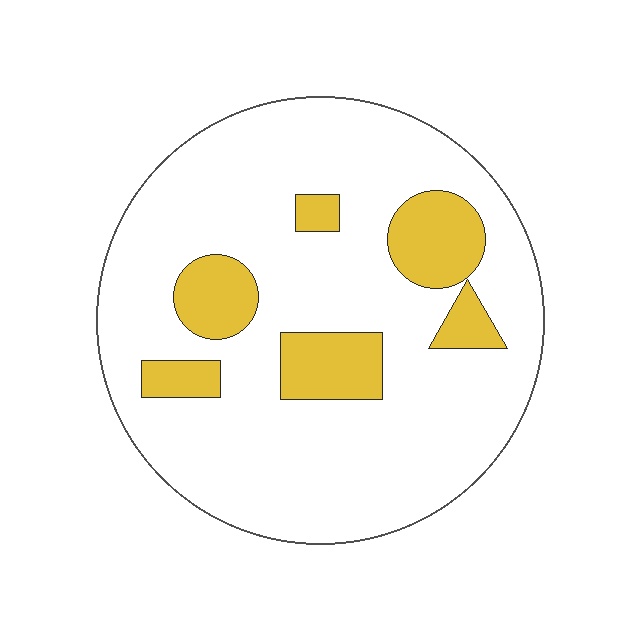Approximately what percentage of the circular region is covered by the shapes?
Approximately 20%.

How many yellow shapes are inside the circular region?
6.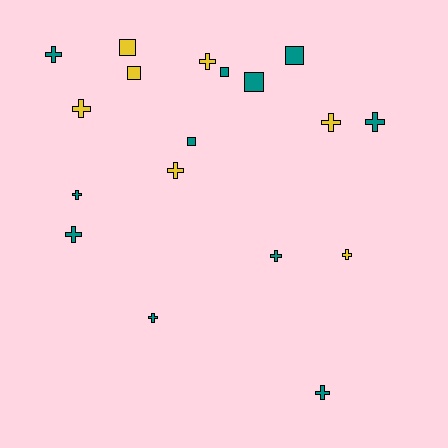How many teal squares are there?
There are 4 teal squares.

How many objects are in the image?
There are 18 objects.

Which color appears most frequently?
Teal, with 11 objects.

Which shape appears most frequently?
Cross, with 12 objects.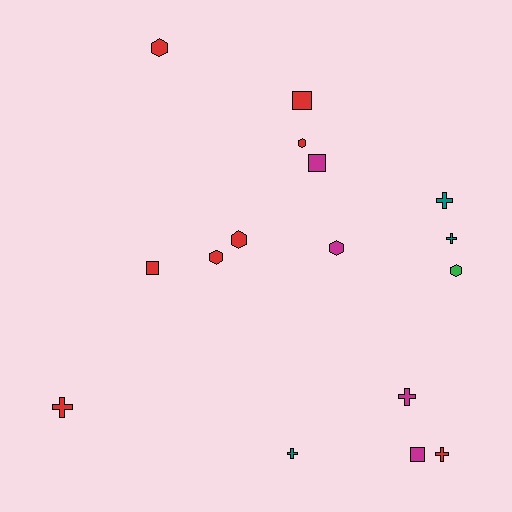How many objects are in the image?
There are 16 objects.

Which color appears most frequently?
Red, with 8 objects.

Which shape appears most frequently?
Cross, with 6 objects.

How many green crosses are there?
There are no green crosses.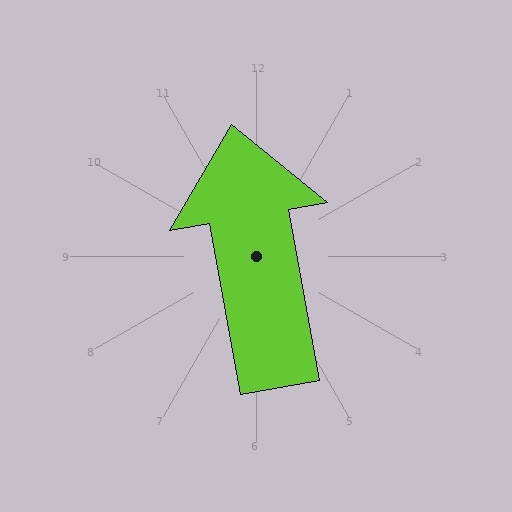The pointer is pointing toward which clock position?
Roughly 12 o'clock.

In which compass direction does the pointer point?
North.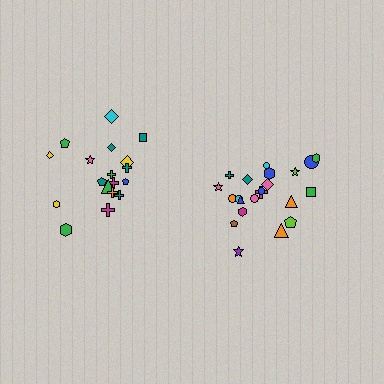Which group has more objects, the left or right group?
The right group.